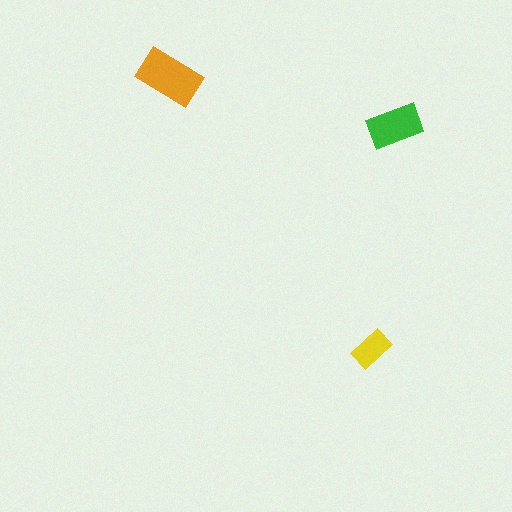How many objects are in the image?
There are 3 objects in the image.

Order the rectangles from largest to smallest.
the orange one, the green one, the yellow one.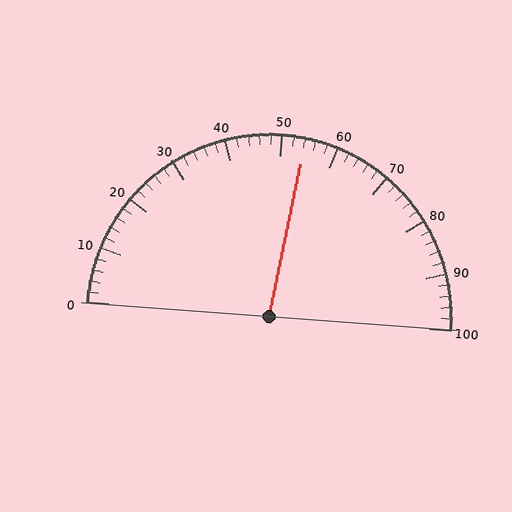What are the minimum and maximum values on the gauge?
The gauge ranges from 0 to 100.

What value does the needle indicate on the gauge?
The needle indicates approximately 54.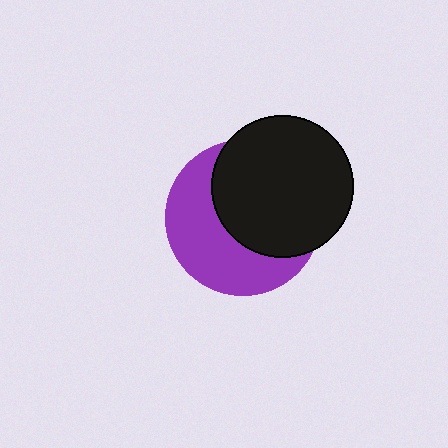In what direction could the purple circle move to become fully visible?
The purple circle could move toward the lower-left. That would shift it out from behind the black circle entirely.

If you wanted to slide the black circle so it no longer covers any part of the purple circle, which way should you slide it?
Slide it toward the upper-right — that is the most direct way to separate the two shapes.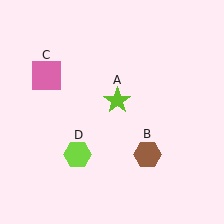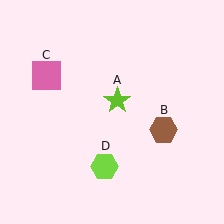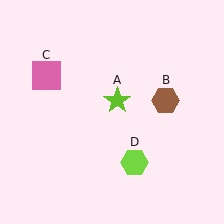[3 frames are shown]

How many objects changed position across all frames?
2 objects changed position: brown hexagon (object B), lime hexagon (object D).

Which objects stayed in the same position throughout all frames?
Lime star (object A) and pink square (object C) remained stationary.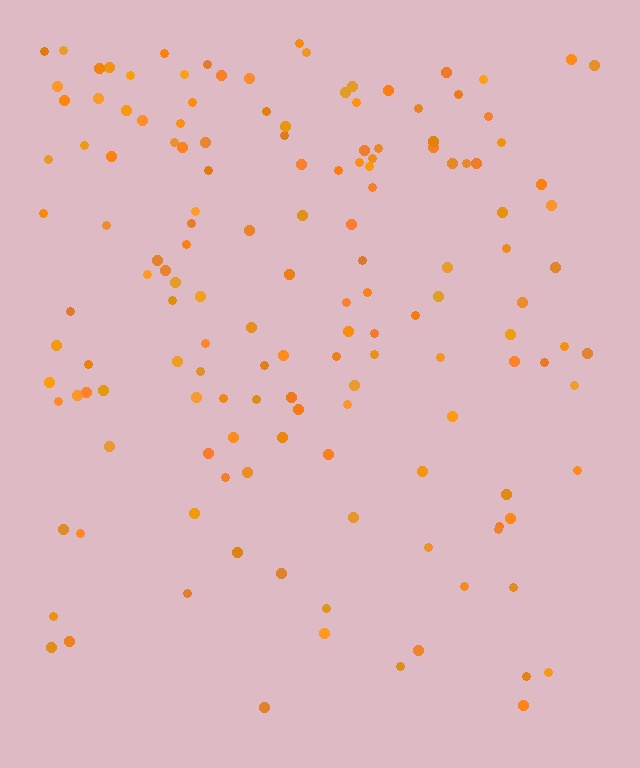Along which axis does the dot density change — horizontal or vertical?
Vertical.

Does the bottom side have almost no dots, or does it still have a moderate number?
Still a moderate number, just noticeably fewer than the top.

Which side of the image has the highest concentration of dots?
The top.